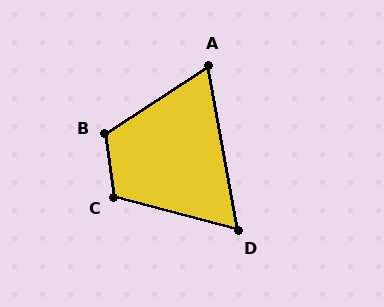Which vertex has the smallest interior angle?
D, at approximately 65 degrees.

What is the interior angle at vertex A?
Approximately 67 degrees (acute).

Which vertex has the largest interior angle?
B, at approximately 115 degrees.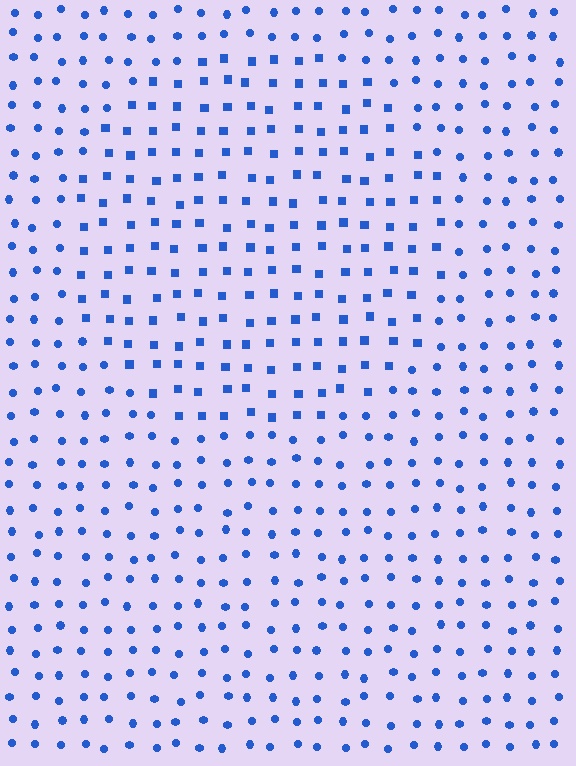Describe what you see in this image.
The image is filled with small blue elements arranged in a uniform grid. A circle-shaped region contains squares, while the surrounding area contains circles. The boundary is defined purely by the change in element shape.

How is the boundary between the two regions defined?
The boundary is defined by a change in element shape: squares inside vs. circles outside. All elements share the same color and spacing.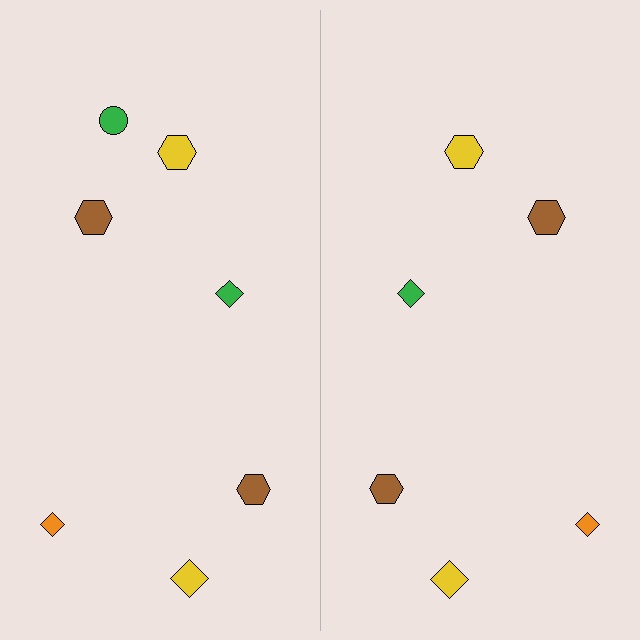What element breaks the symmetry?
A green circle is missing from the right side.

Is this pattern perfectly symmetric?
No, the pattern is not perfectly symmetric. A green circle is missing from the right side.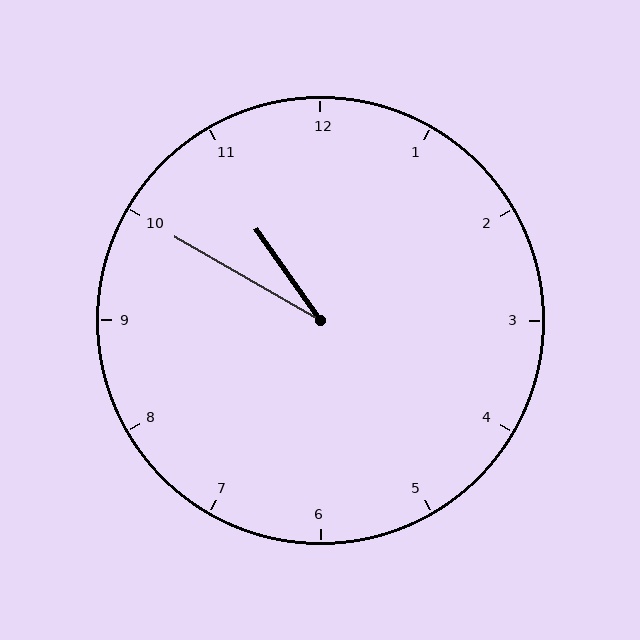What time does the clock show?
10:50.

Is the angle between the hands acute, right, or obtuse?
It is acute.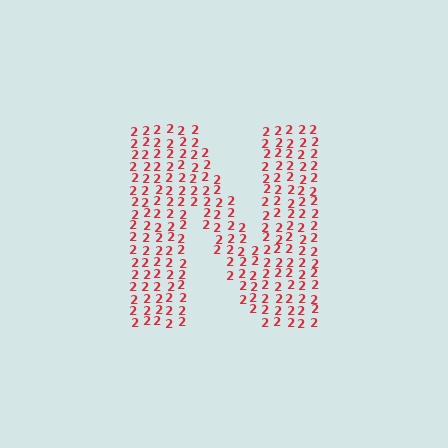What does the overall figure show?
The overall figure shows the letter N.